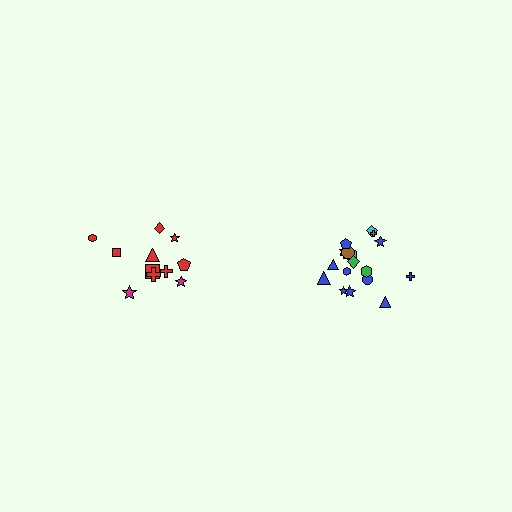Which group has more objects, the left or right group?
The right group.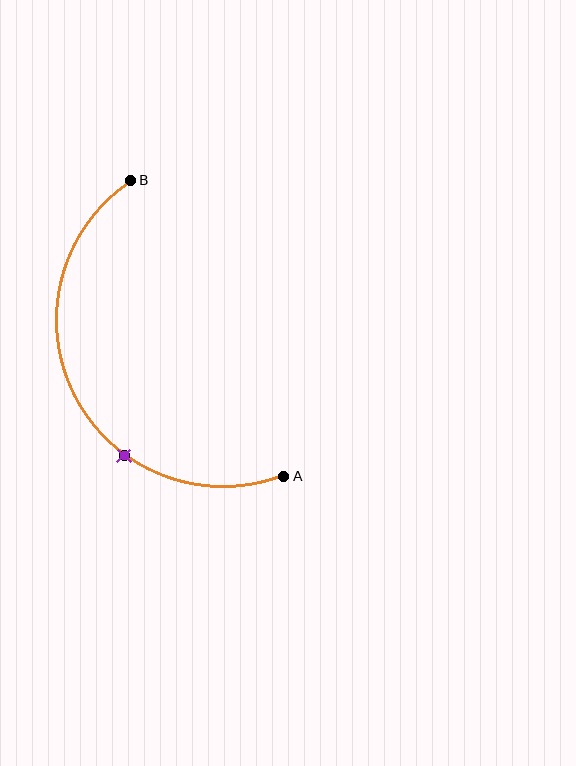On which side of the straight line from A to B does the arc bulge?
The arc bulges to the left of the straight line connecting A and B.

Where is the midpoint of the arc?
The arc midpoint is the point on the curve farthest from the straight line joining A and B. It sits to the left of that line.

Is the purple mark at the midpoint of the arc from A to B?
No. The purple mark lies on the arc but is closer to endpoint A. The arc midpoint would be at the point on the curve equidistant along the arc from both A and B.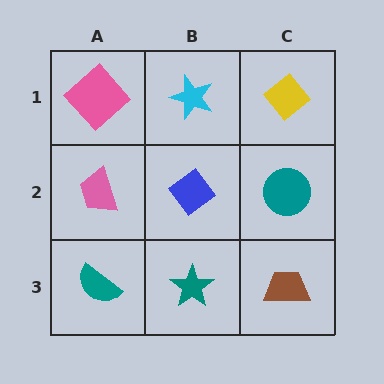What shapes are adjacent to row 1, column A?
A pink trapezoid (row 2, column A), a cyan star (row 1, column B).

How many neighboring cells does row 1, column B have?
3.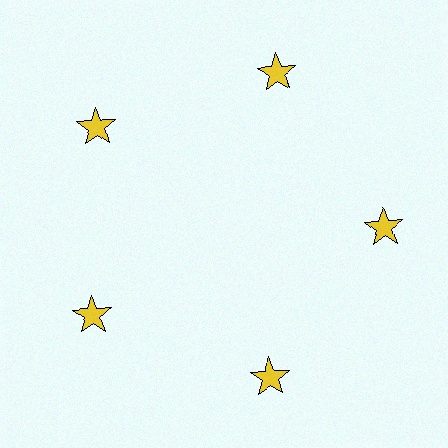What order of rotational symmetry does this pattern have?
This pattern has 5-fold rotational symmetry.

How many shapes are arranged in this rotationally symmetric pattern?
There are 5 shapes, arranged in 5 groups of 1.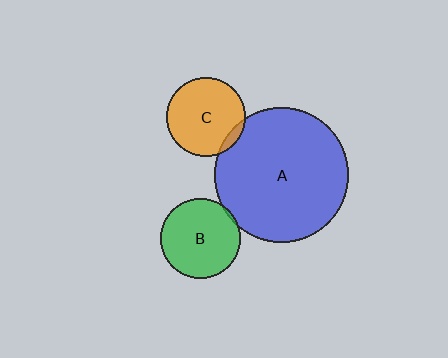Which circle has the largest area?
Circle A (blue).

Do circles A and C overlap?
Yes.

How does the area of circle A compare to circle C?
Approximately 2.9 times.